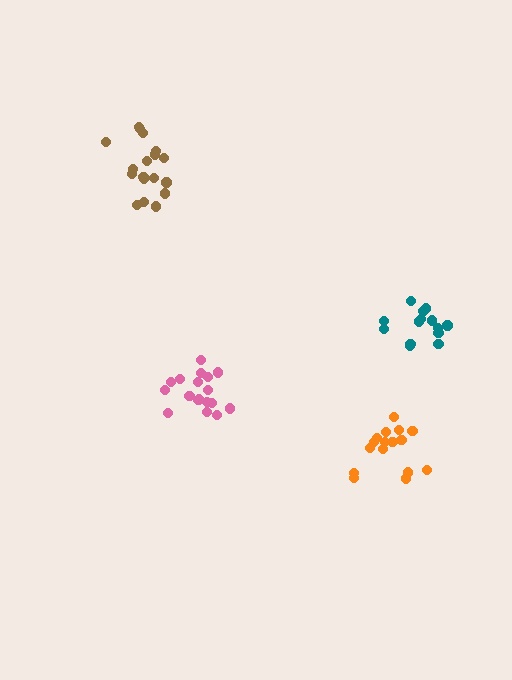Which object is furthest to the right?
The teal cluster is rightmost.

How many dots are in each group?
Group 1: 18 dots, Group 2: 14 dots, Group 3: 18 dots, Group 4: 16 dots (66 total).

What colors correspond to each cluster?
The clusters are colored: brown, teal, pink, orange.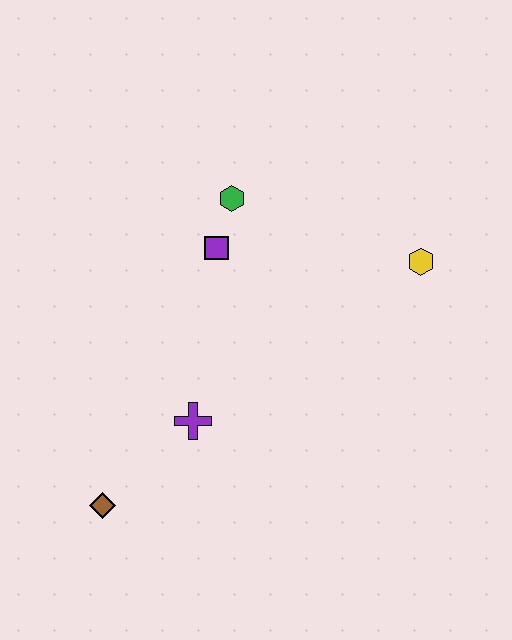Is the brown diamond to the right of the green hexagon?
No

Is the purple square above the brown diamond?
Yes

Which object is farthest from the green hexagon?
The brown diamond is farthest from the green hexagon.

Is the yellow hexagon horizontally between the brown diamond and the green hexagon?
No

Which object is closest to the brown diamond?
The purple cross is closest to the brown diamond.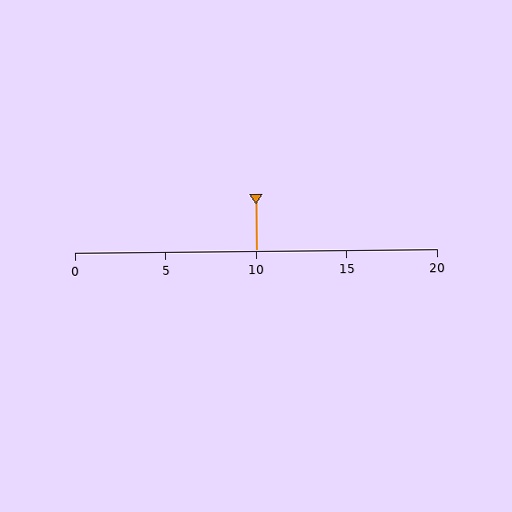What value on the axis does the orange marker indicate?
The marker indicates approximately 10.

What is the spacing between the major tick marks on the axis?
The major ticks are spaced 5 apart.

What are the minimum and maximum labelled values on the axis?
The axis runs from 0 to 20.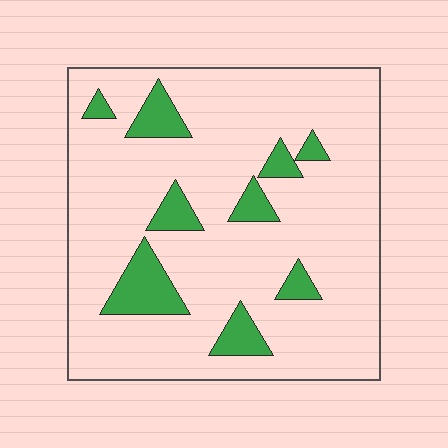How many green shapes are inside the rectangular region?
9.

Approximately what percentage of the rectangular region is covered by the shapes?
Approximately 15%.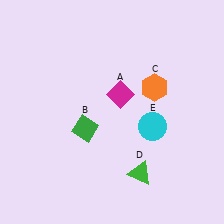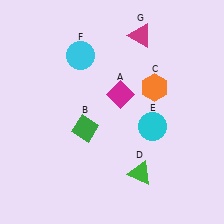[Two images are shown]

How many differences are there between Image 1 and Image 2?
There are 2 differences between the two images.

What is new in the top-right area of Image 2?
A magenta triangle (G) was added in the top-right area of Image 2.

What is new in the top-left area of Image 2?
A cyan circle (F) was added in the top-left area of Image 2.